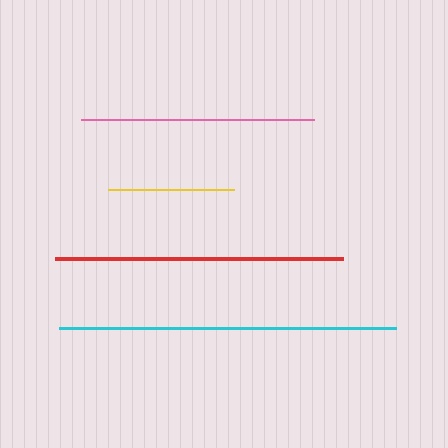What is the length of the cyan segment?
The cyan segment is approximately 337 pixels long.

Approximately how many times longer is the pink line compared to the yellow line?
The pink line is approximately 1.8 times the length of the yellow line.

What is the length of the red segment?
The red segment is approximately 288 pixels long.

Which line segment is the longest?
The cyan line is the longest at approximately 337 pixels.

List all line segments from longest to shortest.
From longest to shortest: cyan, red, pink, yellow.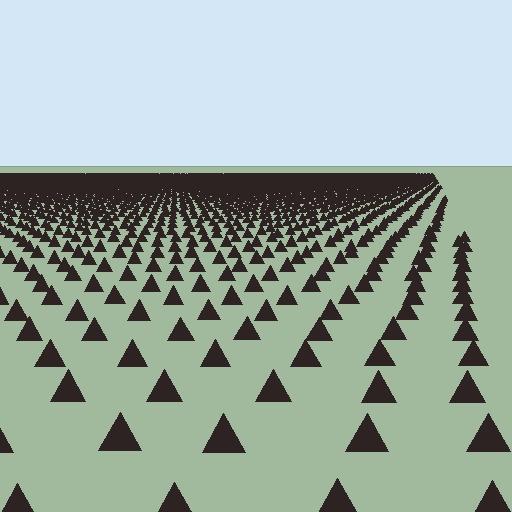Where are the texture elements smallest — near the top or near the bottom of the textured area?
Near the top.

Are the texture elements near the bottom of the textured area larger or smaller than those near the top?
Larger. Near the bottom, elements are closer to the viewer and appear at a bigger on-screen size.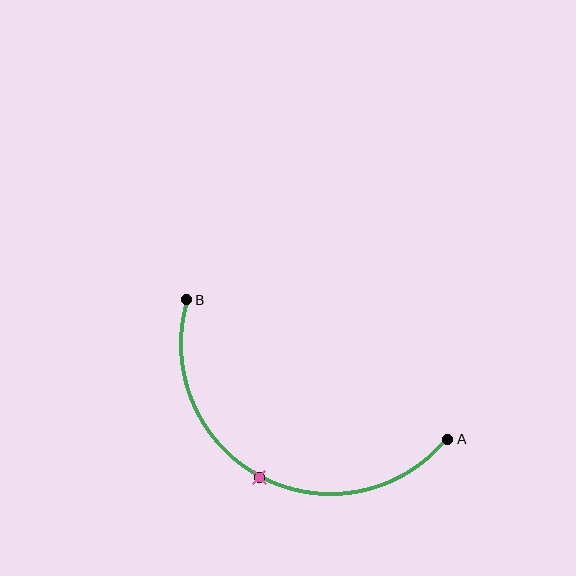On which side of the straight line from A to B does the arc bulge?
The arc bulges below the straight line connecting A and B.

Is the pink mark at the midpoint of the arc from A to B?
Yes. The pink mark lies on the arc at equal arc-length from both A and B — it is the arc midpoint.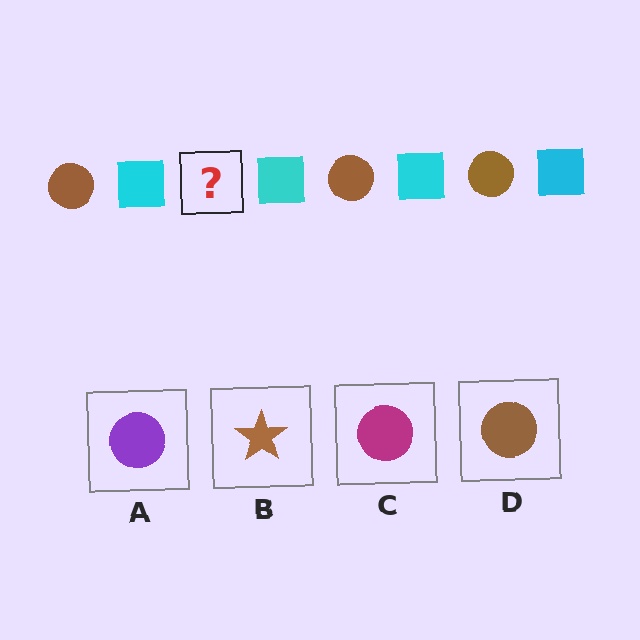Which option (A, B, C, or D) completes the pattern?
D.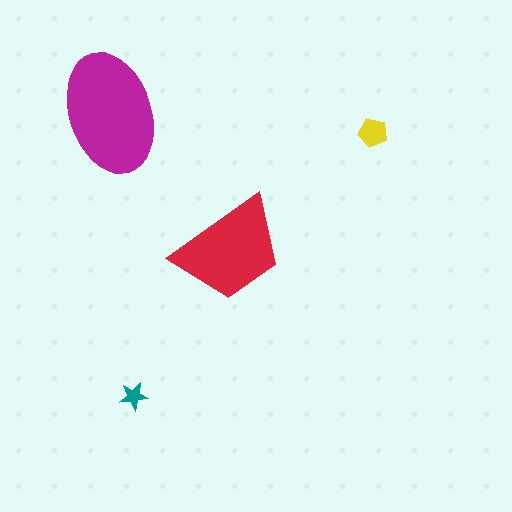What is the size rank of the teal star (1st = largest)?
4th.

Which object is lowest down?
The teal star is bottommost.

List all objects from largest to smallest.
The magenta ellipse, the red trapezoid, the yellow pentagon, the teal star.